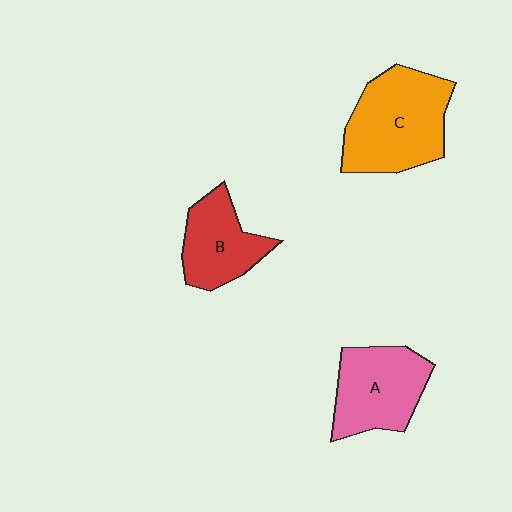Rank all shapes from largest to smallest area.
From largest to smallest: C (orange), A (pink), B (red).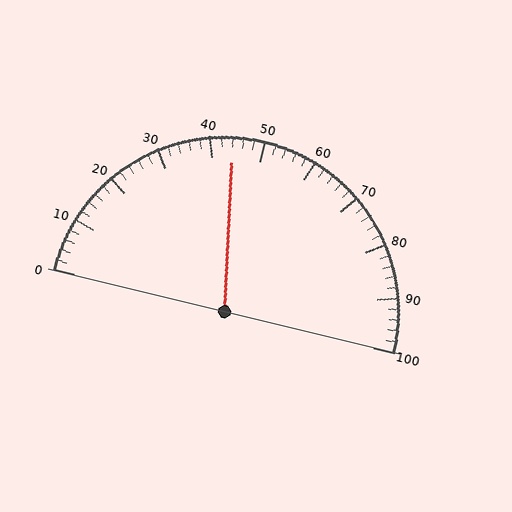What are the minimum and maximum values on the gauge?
The gauge ranges from 0 to 100.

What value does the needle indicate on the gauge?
The needle indicates approximately 44.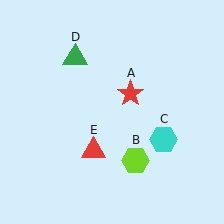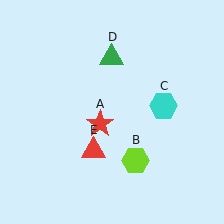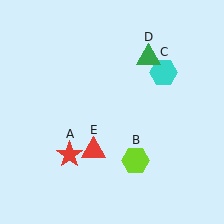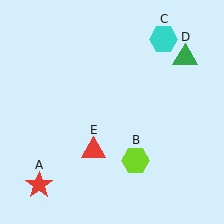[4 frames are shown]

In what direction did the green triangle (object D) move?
The green triangle (object D) moved right.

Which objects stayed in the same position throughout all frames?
Lime hexagon (object B) and red triangle (object E) remained stationary.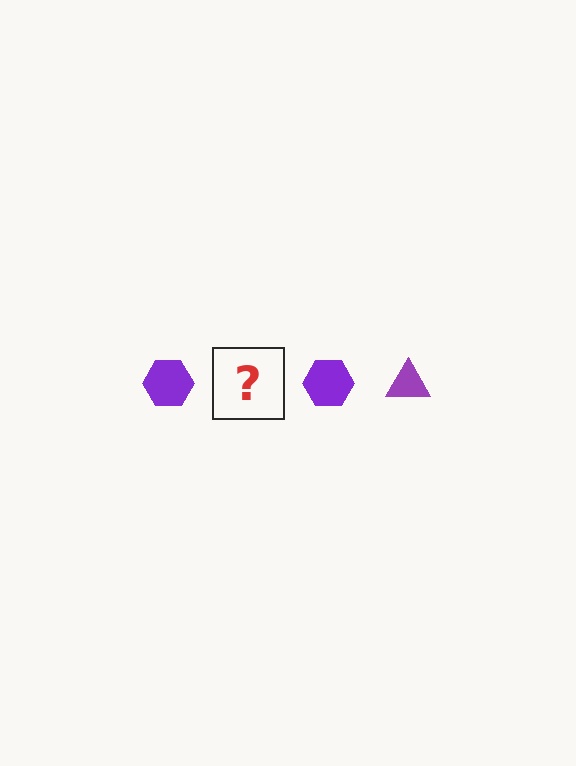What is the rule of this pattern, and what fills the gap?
The rule is that the pattern cycles through hexagon, triangle shapes in purple. The gap should be filled with a purple triangle.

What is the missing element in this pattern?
The missing element is a purple triangle.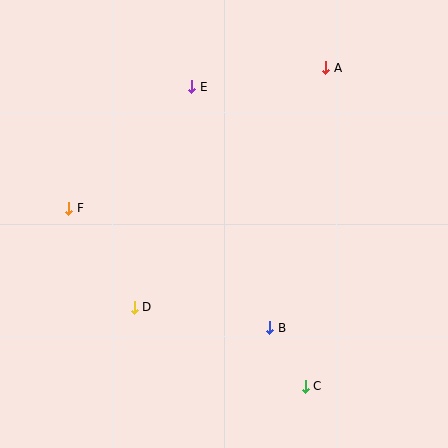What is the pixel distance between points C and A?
The distance between C and A is 319 pixels.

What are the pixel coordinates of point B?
Point B is at (270, 328).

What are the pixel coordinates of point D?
Point D is at (134, 307).